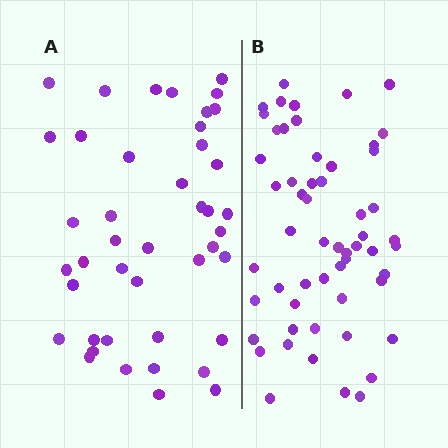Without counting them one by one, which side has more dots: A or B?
Region B (the right region) has more dots.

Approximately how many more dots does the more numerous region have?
Region B has approximately 15 more dots than region A.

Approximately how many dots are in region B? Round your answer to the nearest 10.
About 60 dots. (The exact count is 56, which rounds to 60.)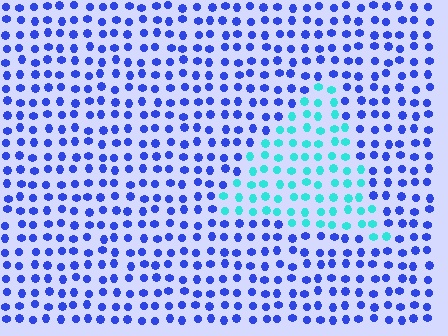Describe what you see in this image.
The image is filled with small blue elements in a uniform arrangement. A triangle-shaped region is visible where the elements are tinted to a slightly different hue, forming a subtle color boundary.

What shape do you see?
I see a triangle.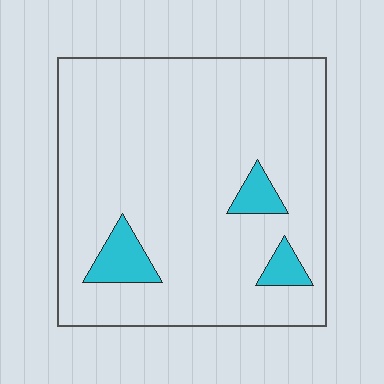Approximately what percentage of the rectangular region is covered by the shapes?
Approximately 10%.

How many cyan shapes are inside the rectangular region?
3.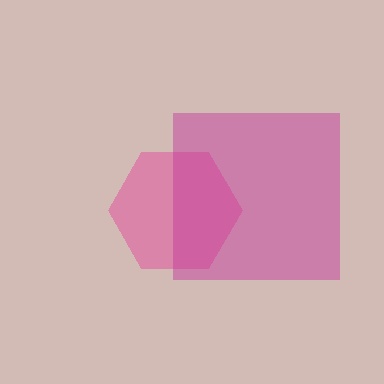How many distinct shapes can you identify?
There are 2 distinct shapes: a pink hexagon, a magenta square.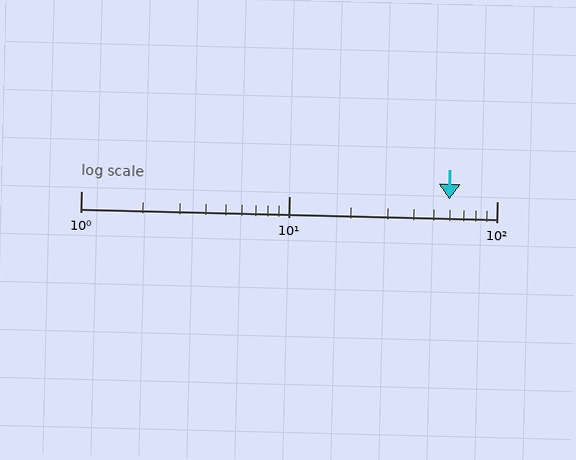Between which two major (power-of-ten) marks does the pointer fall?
The pointer is between 10 and 100.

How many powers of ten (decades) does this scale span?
The scale spans 2 decades, from 1 to 100.